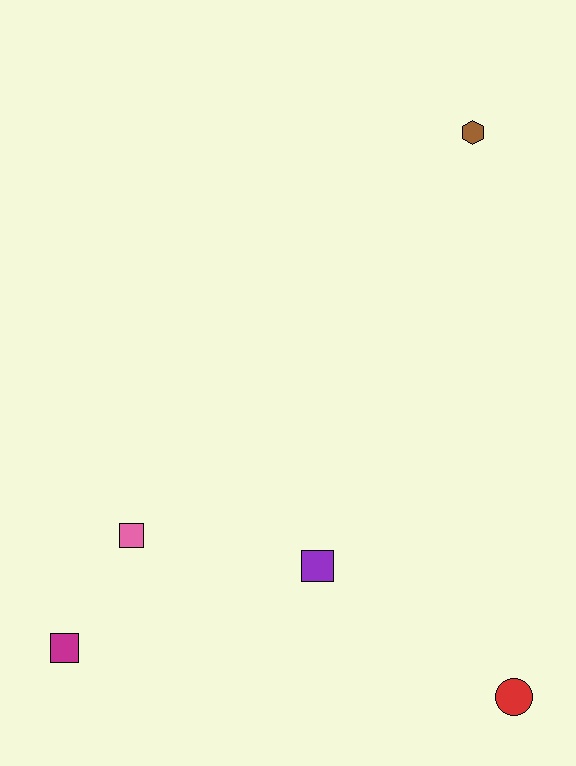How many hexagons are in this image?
There is 1 hexagon.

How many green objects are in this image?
There are no green objects.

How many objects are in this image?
There are 5 objects.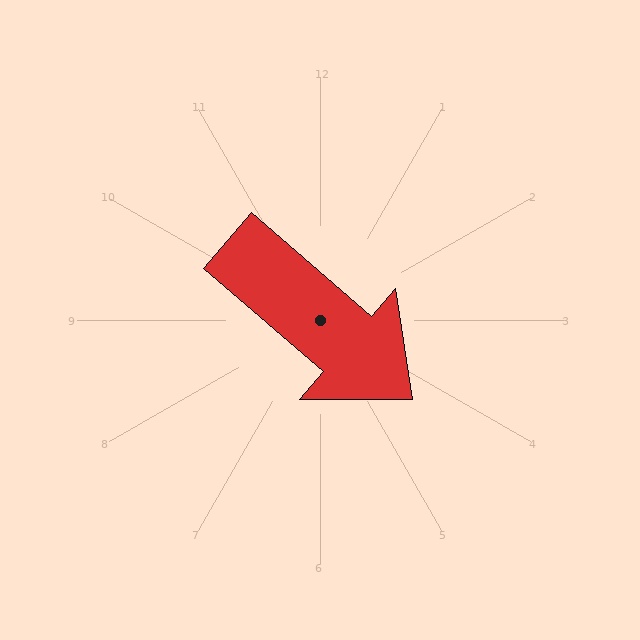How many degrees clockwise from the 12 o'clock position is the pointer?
Approximately 131 degrees.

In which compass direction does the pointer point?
Southeast.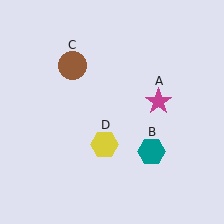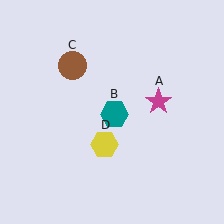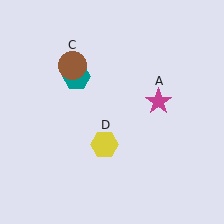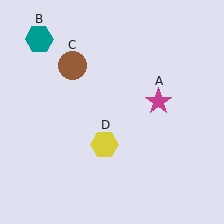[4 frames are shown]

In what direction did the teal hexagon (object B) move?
The teal hexagon (object B) moved up and to the left.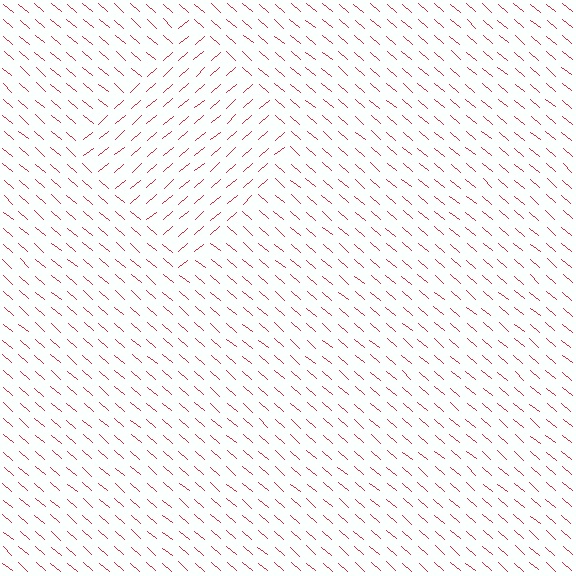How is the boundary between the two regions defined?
The boundary is defined purely by a change in line orientation (approximately 82 degrees difference). All lines are the same color and thickness.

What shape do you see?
I see a diamond.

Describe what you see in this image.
The image is filled with small red line segments. A diamond region in the image has lines oriented differently from the surrounding lines, creating a visible texture boundary.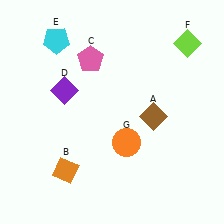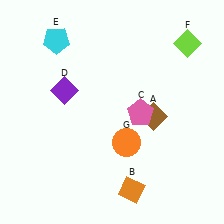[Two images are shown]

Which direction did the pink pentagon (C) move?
The pink pentagon (C) moved down.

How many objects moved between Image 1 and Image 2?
2 objects moved between the two images.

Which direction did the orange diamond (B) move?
The orange diamond (B) moved right.